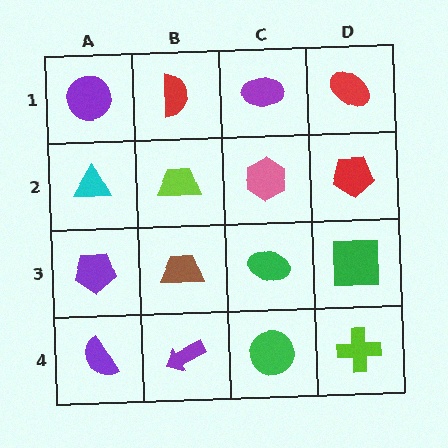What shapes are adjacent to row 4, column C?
A green ellipse (row 3, column C), a purple arrow (row 4, column B), a lime cross (row 4, column D).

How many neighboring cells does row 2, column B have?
4.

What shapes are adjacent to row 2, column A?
A purple circle (row 1, column A), a purple pentagon (row 3, column A), a lime trapezoid (row 2, column B).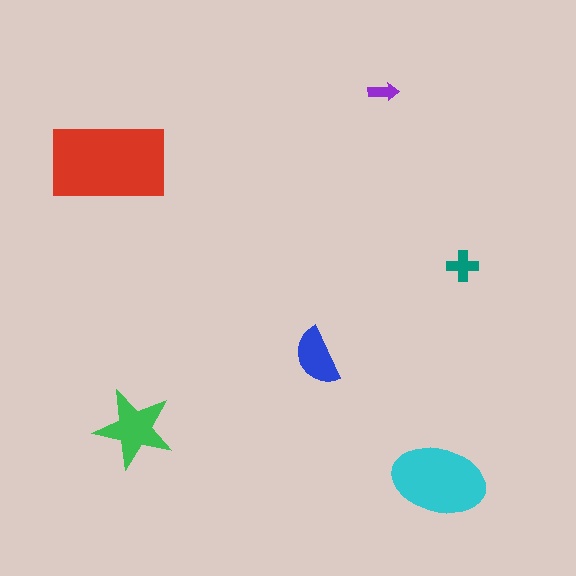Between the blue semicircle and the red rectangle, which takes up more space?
The red rectangle.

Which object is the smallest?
The purple arrow.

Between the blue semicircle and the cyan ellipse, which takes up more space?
The cyan ellipse.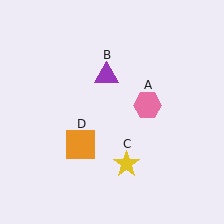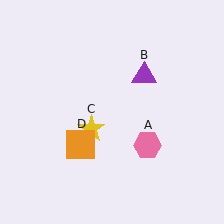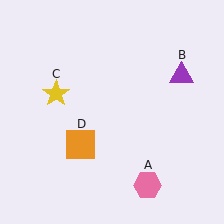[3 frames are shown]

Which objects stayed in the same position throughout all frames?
Orange square (object D) remained stationary.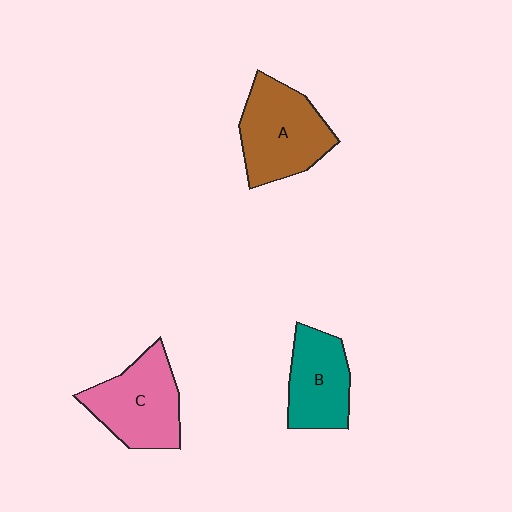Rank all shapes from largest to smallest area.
From largest to smallest: A (brown), C (pink), B (teal).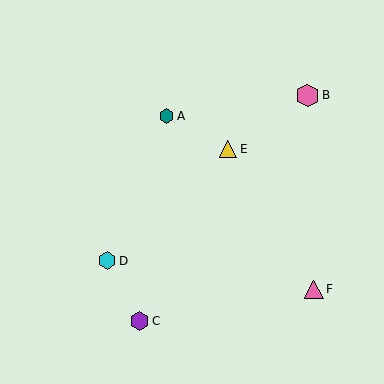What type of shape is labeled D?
Shape D is a cyan hexagon.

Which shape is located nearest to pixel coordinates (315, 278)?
The pink triangle (labeled F) at (314, 289) is nearest to that location.